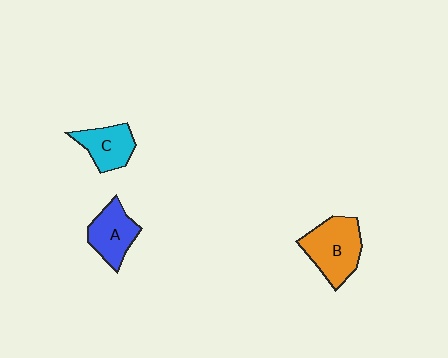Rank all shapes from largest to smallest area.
From largest to smallest: B (orange), A (blue), C (cyan).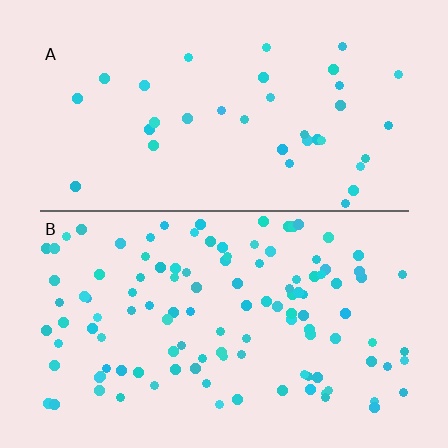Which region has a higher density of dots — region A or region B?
B (the bottom).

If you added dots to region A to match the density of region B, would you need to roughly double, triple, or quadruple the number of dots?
Approximately triple.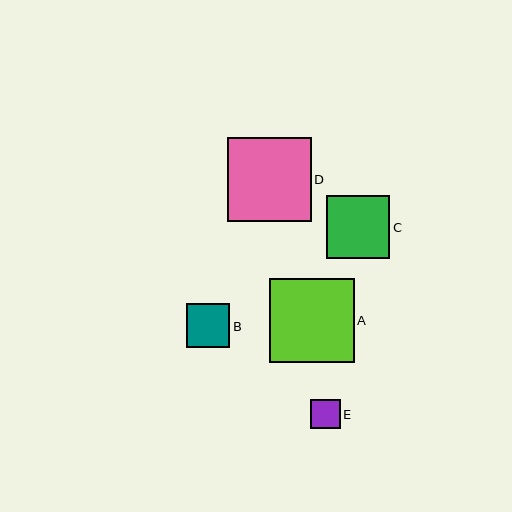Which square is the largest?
Square A is the largest with a size of approximately 85 pixels.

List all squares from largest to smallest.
From largest to smallest: A, D, C, B, E.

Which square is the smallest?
Square E is the smallest with a size of approximately 30 pixels.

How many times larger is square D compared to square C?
Square D is approximately 1.3 times the size of square C.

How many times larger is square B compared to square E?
Square B is approximately 1.5 times the size of square E.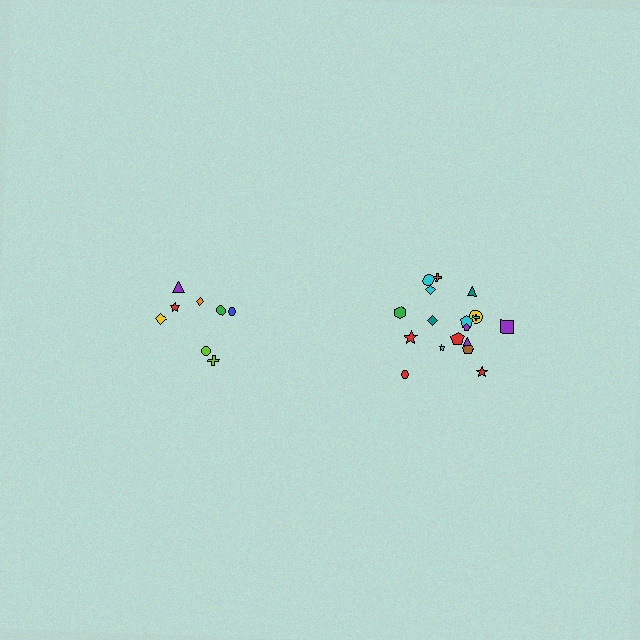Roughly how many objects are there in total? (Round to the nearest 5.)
Roughly 25 objects in total.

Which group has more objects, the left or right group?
The right group.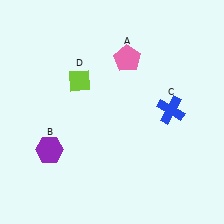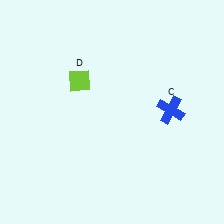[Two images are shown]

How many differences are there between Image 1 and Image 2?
There are 2 differences between the two images.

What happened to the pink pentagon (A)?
The pink pentagon (A) was removed in Image 2. It was in the top-right area of Image 1.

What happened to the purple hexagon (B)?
The purple hexagon (B) was removed in Image 2. It was in the bottom-left area of Image 1.